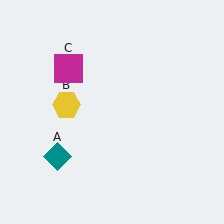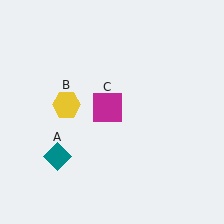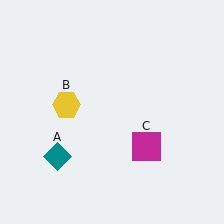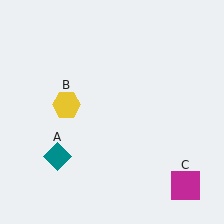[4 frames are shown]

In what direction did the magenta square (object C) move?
The magenta square (object C) moved down and to the right.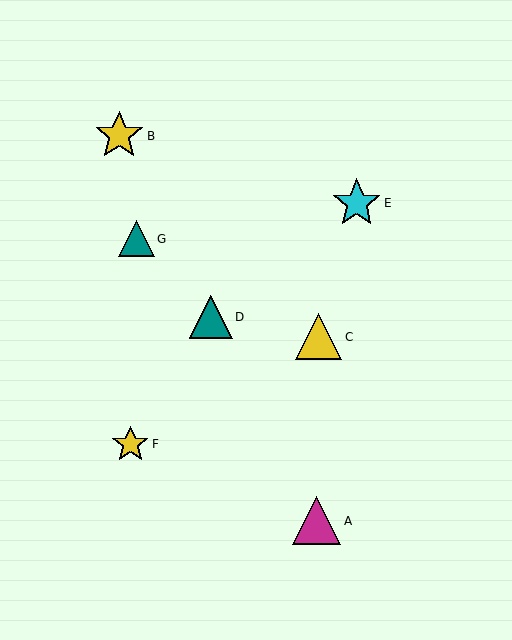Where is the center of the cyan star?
The center of the cyan star is at (357, 203).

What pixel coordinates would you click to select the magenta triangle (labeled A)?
Click at (317, 521) to select the magenta triangle A.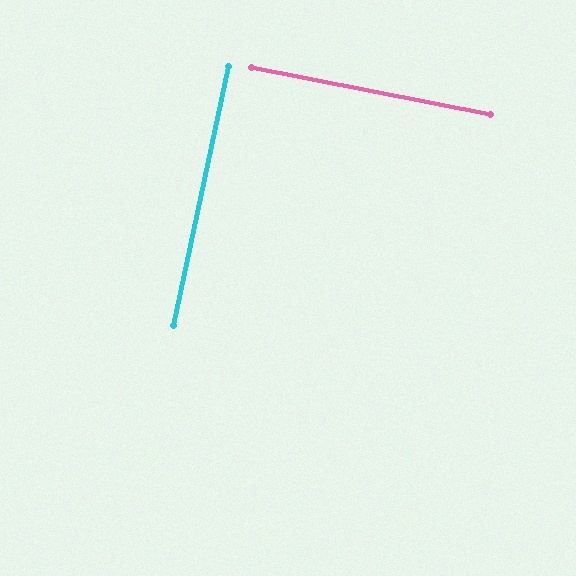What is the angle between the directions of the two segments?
Approximately 89 degrees.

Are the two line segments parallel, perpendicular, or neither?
Perpendicular — they meet at approximately 89°.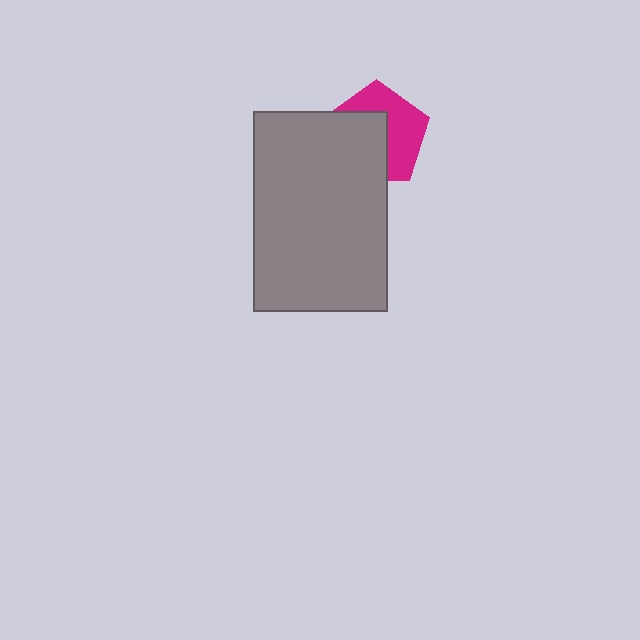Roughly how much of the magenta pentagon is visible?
About half of it is visible (roughly 49%).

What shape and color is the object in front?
The object in front is a gray rectangle.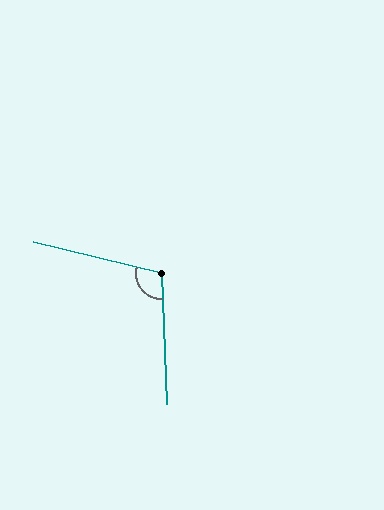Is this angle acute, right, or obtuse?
It is obtuse.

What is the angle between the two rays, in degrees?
Approximately 106 degrees.